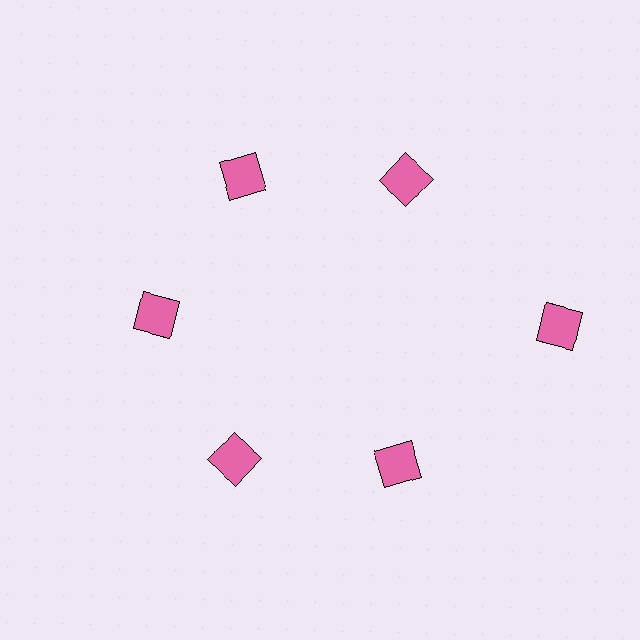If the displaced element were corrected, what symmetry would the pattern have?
It would have 6-fold rotational symmetry — the pattern would map onto itself every 60 degrees.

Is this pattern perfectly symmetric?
No. The 6 pink squares are arranged in a ring, but one element near the 3 o'clock position is pushed outward from the center, breaking the 6-fold rotational symmetry.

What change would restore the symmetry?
The symmetry would be restored by moving it inward, back onto the ring so that all 6 squares sit at equal angles and equal distance from the center.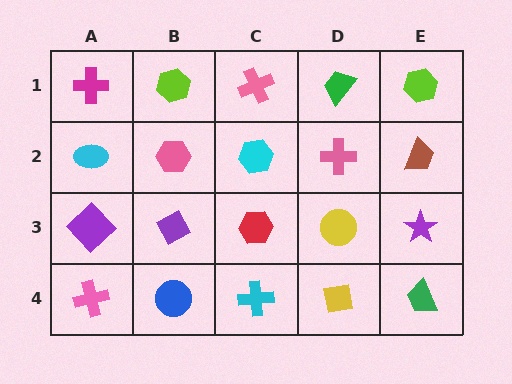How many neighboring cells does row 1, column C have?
3.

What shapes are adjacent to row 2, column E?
A lime hexagon (row 1, column E), a purple star (row 3, column E), a pink cross (row 2, column D).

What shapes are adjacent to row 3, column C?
A cyan hexagon (row 2, column C), a cyan cross (row 4, column C), a purple diamond (row 3, column B), a yellow circle (row 3, column D).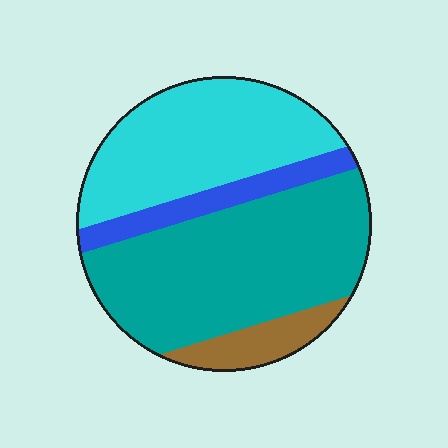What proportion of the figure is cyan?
Cyan covers 34% of the figure.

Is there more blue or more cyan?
Cyan.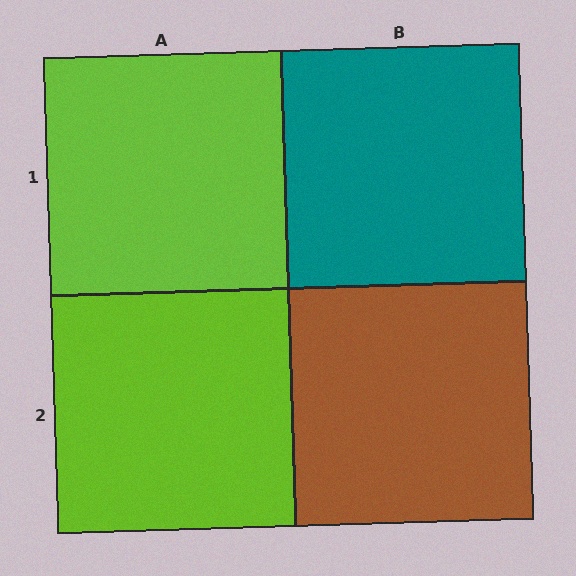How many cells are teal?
1 cell is teal.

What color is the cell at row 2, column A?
Lime.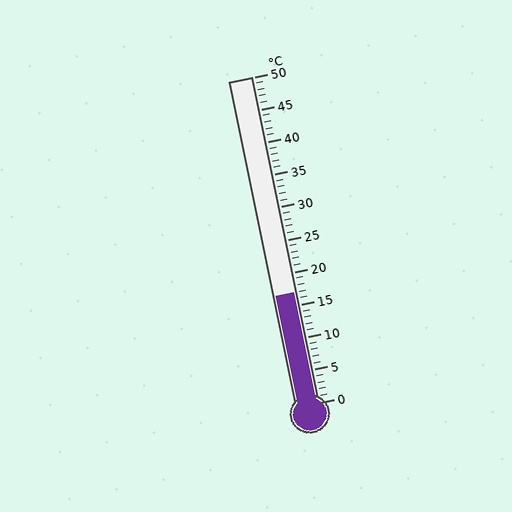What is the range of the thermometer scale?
The thermometer scale ranges from 0°C to 50°C.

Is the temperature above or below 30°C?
The temperature is below 30°C.